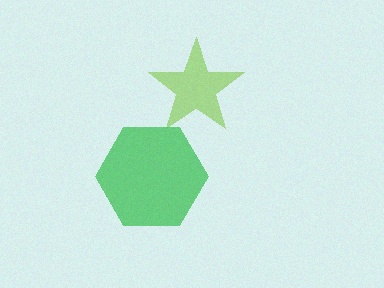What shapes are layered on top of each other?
The layered shapes are: a lime star, a green hexagon.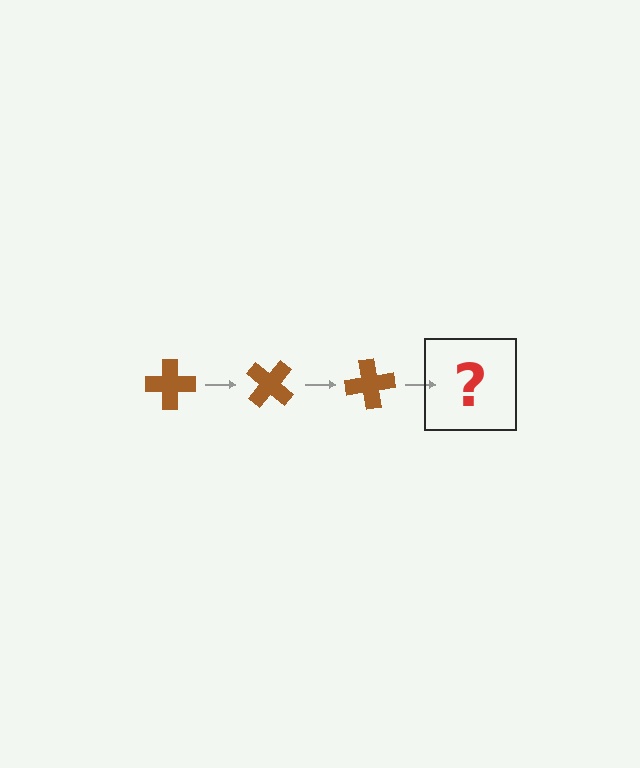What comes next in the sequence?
The next element should be a brown cross rotated 120 degrees.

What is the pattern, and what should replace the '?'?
The pattern is that the cross rotates 40 degrees each step. The '?' should be a brown cross rotated 120 degrees.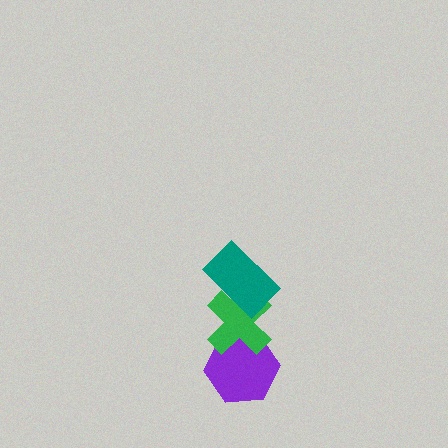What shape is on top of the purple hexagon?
The green cross is on top of the purple hexagon.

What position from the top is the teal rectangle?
The teal rectangle is 1st from the top.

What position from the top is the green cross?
The green cross is 2nd from the top.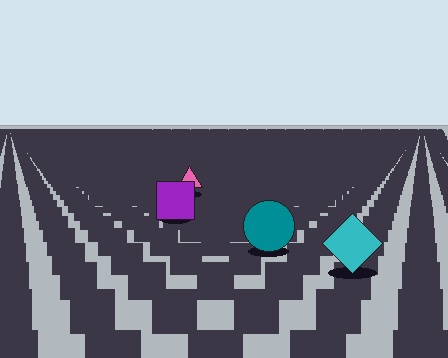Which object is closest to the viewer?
The cyan diamond is closest. The texture marks near it are larger and more spread out.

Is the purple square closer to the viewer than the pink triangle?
Yes. The purple square is closer — you can tell from the texture gradient: the ground texture is coarser near it.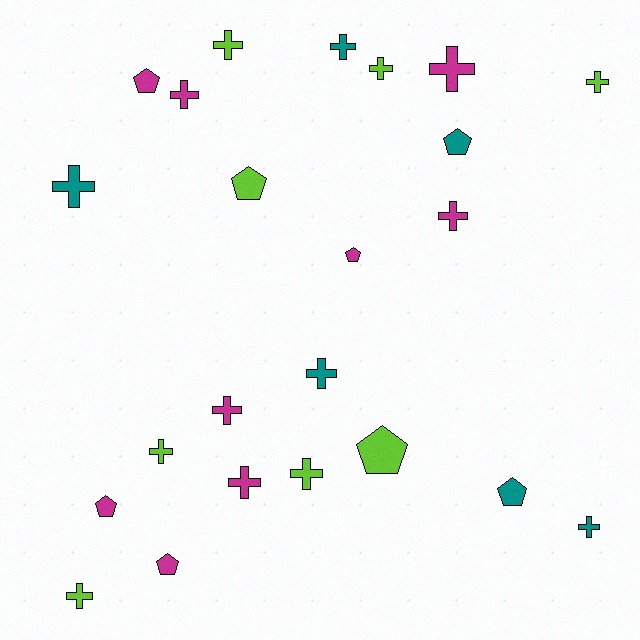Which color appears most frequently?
Magenta, with 9 objects.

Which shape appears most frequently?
Cross, with 15 objects.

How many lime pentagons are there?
There are 2 lime pentagons.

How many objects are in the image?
There are 23 objects.